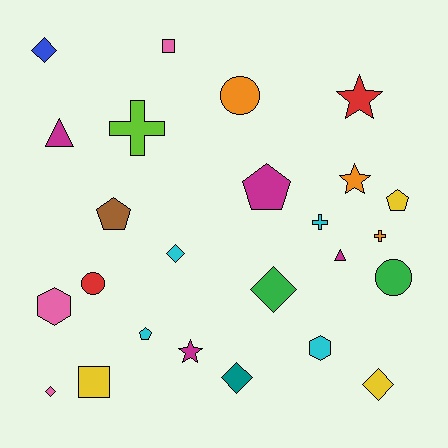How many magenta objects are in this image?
There are 4 magenta objects.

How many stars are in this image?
There are 3 stars.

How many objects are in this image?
There are 25 objects.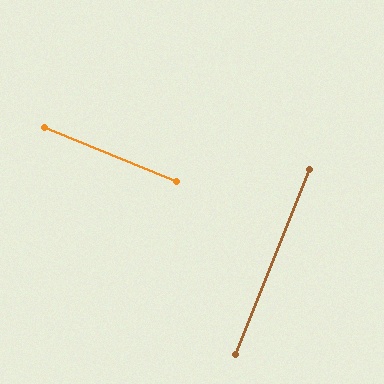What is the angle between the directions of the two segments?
Approximately 89 degrees.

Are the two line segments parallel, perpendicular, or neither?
Perpendicular — they meet at approximately 89°.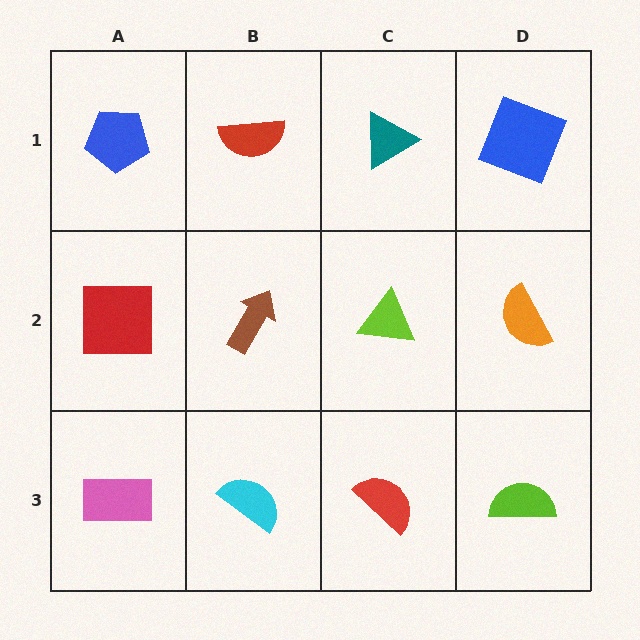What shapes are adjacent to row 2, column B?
A red semicircle (row 1, column B), a cyan semicircle (row 3, column B), a red square (row 2, column A), a lime triangle (row 2, column C).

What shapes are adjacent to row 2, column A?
A blue pentagon (row 1, column A), a pink rectangle (row 3, column A), a brown arrow (row 2, column B).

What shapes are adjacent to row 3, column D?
An orange semicircle (row 2, column D), a red semicircle (row 3, column C).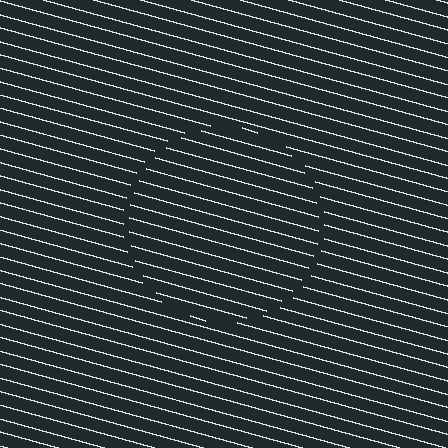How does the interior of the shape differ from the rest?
The interior of the shape contains the same grating, shifted by half a period — the contour is defined by the phase discontinuity where line-ends from the inner and outer gratings abut.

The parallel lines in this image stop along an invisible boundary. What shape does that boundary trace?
An illusory circle. The interior of the shape contains the same grating, shifted by half a period — the contour is defined by the phase discontinuity where line-ends from the inner and outer gratings abut.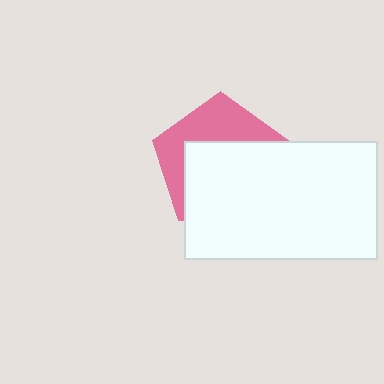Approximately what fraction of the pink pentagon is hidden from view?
Roughly 60% of the pink pentagon is hidden behind the white rectangle.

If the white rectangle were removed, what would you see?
You would see the complete pink pentagon.